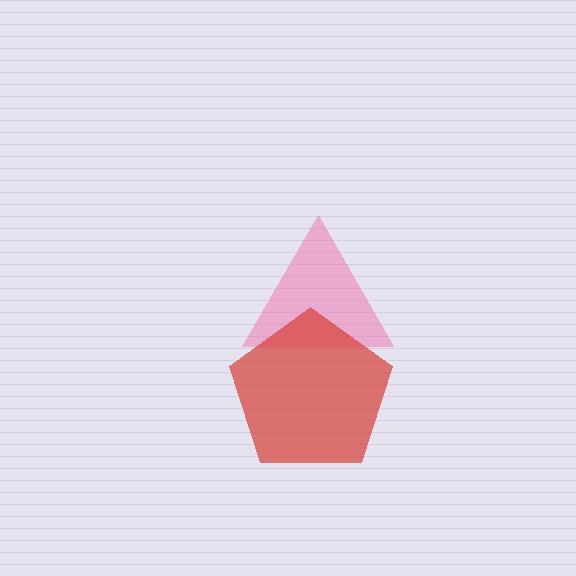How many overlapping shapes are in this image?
There are 2 overlapping shapes in the image.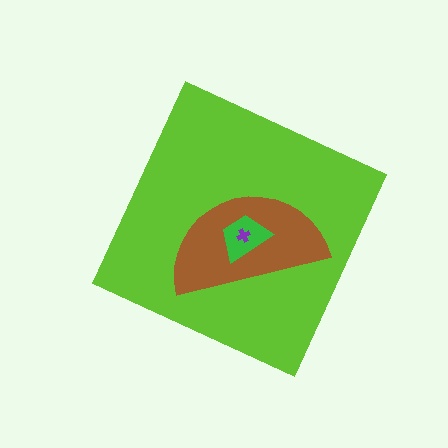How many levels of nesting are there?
4.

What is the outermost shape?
The lime diamond.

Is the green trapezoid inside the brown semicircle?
Yes.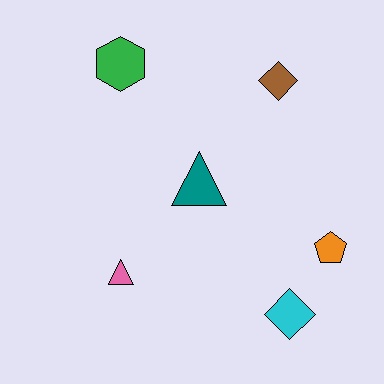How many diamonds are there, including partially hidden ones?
There are 2 diamonds.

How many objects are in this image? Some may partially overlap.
There are 6 objects.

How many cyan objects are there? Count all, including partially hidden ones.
There is 1 cyan object.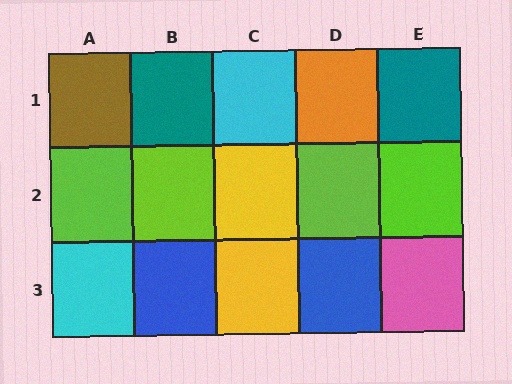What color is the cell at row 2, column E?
Lime.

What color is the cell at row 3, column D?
Blue.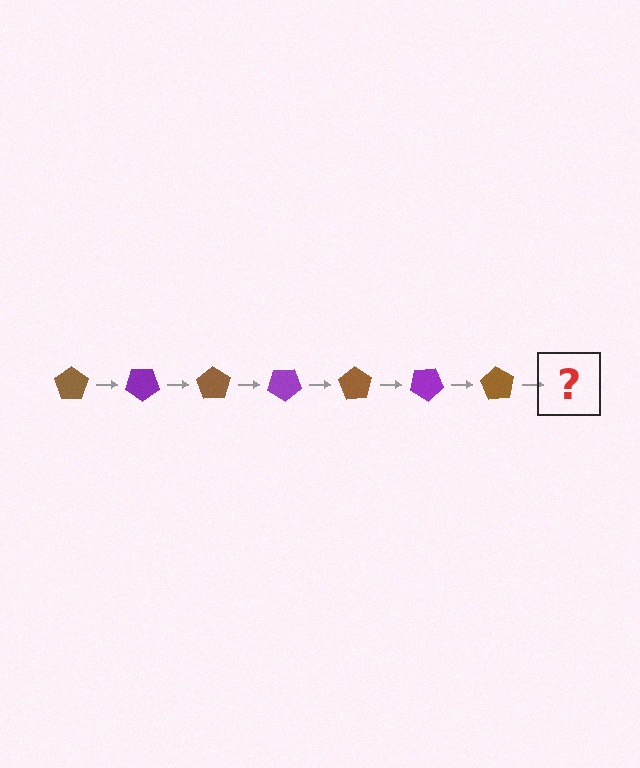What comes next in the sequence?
The next element should be a purple pentagon, rotated 245 degrees from the start.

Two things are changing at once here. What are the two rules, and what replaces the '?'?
The two rules are that it rotates 35 degrees each step and the color cycles through brown and purple. The '?' should be a purple pentagon, rotated 245 degrees from the start.